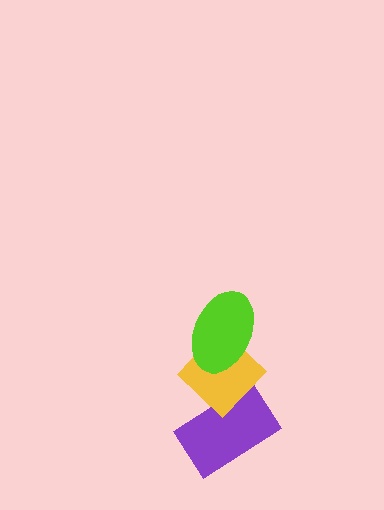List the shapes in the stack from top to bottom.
From top to bottom: the lime ellipse, the yellow diamond, the purple rectangle.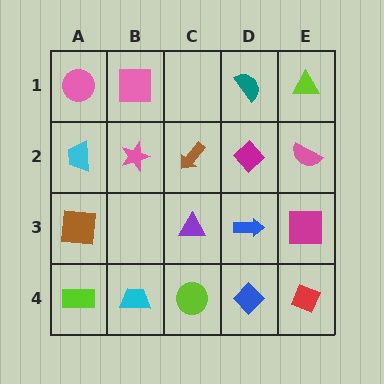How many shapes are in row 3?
4 shapes.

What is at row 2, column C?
A brown arrow.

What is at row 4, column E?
A red diamond.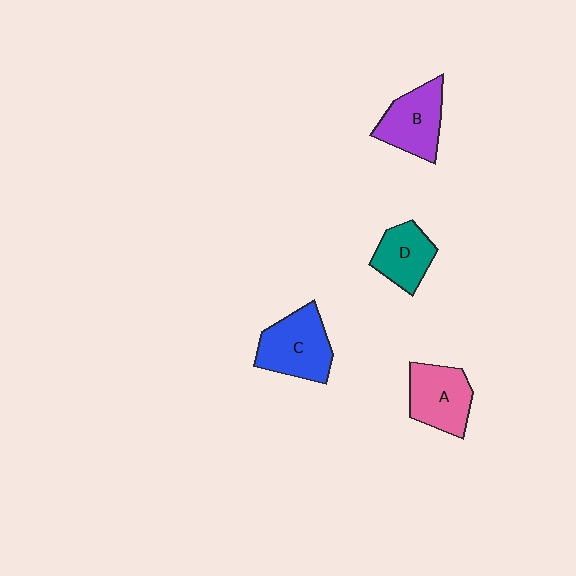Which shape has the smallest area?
Shape D (teal).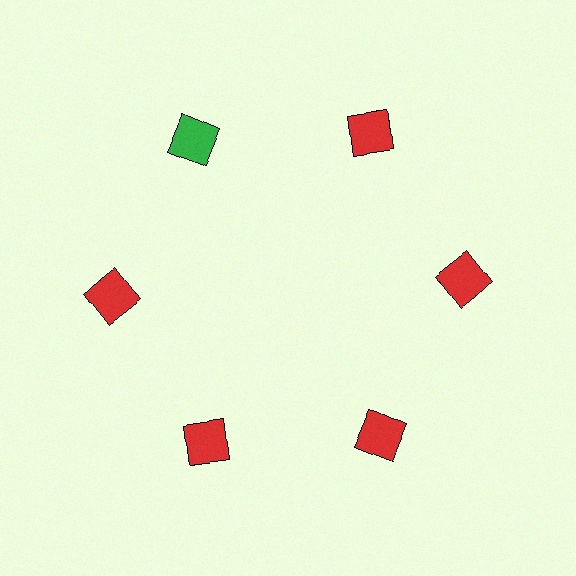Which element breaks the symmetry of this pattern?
The green square at roughly the 11 o'clock position breaks the symmetry. All other shapes are red squares.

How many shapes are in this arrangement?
There are 6 shapes arranged in a ring pattern.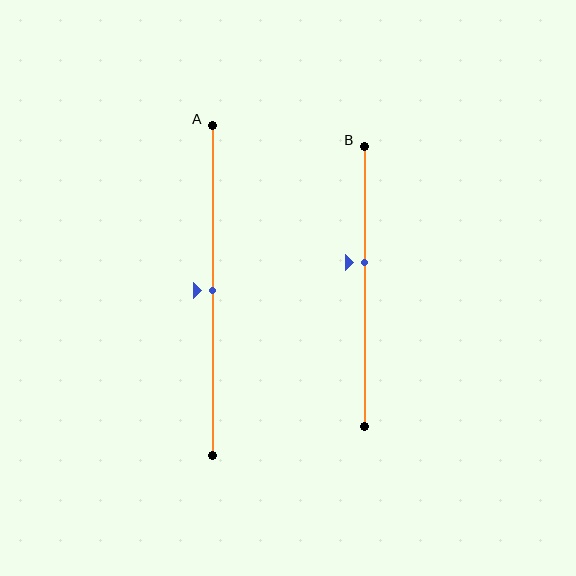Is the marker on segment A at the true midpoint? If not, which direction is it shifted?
Yes, the marker on segment A is at the true midpoint.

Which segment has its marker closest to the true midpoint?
Segment A has its marker closest to the true midpoint.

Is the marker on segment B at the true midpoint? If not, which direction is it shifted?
No, the marker on segment B is shifted upward by about 8% of the segment length.